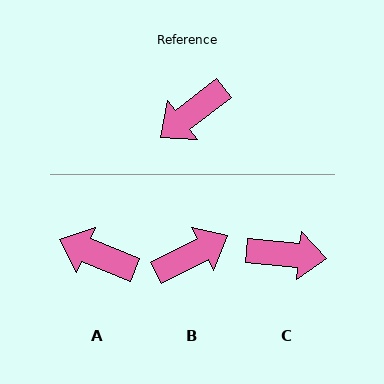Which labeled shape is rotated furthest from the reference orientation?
B, about 170 degrees away.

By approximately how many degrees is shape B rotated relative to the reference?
Approximately 170 degrees counter-clockwise.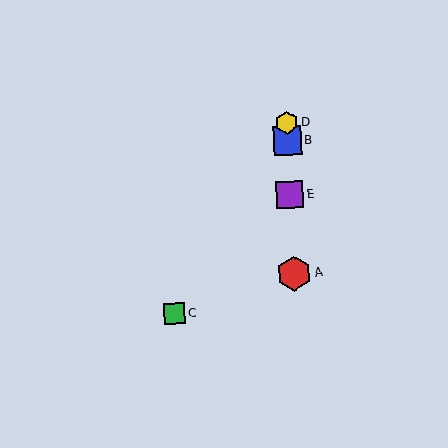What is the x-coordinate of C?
Object C is at x≈175.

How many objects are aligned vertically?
4 objects (A, B, D, E) are aligned vertically.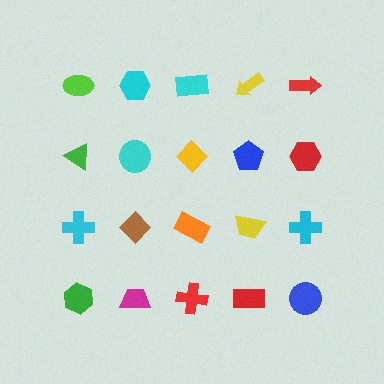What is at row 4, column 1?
A green hexagon.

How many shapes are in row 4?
5 shapes.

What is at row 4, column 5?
A blue circle.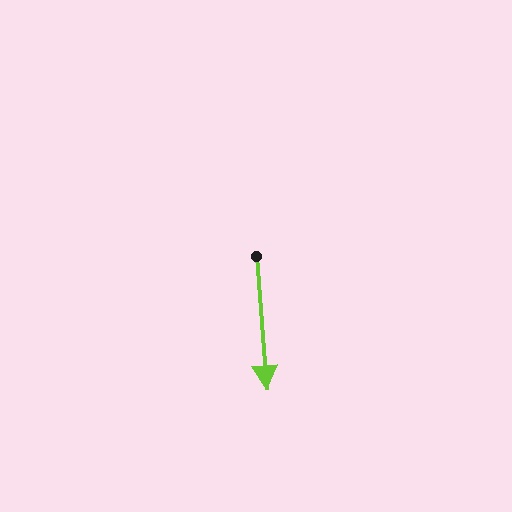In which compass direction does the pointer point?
South.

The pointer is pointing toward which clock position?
Roughly 6 o'clock.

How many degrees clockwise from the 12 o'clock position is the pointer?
Approximately 176 degrees.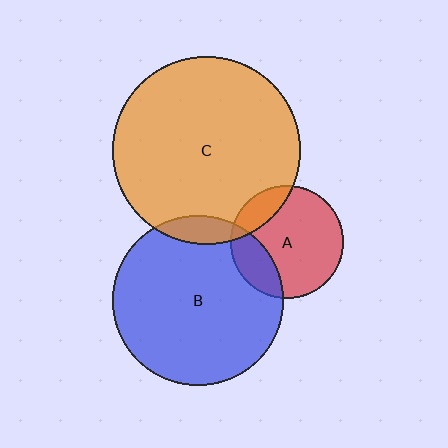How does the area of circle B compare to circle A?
Approximately 2.2 times.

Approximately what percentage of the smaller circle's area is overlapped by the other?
Approximately 20%.